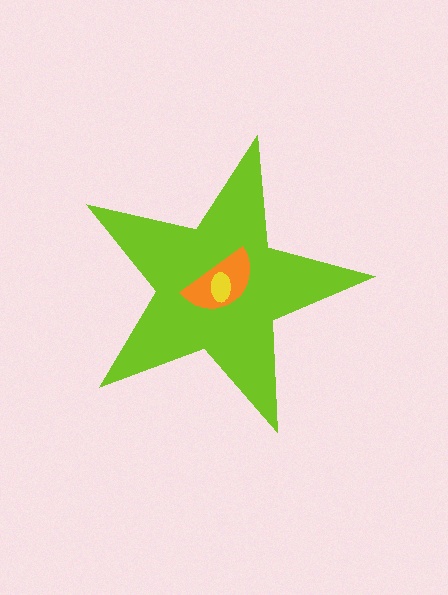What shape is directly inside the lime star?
The orange semicircle.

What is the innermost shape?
The yellow ellipse.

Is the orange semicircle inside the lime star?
Yes.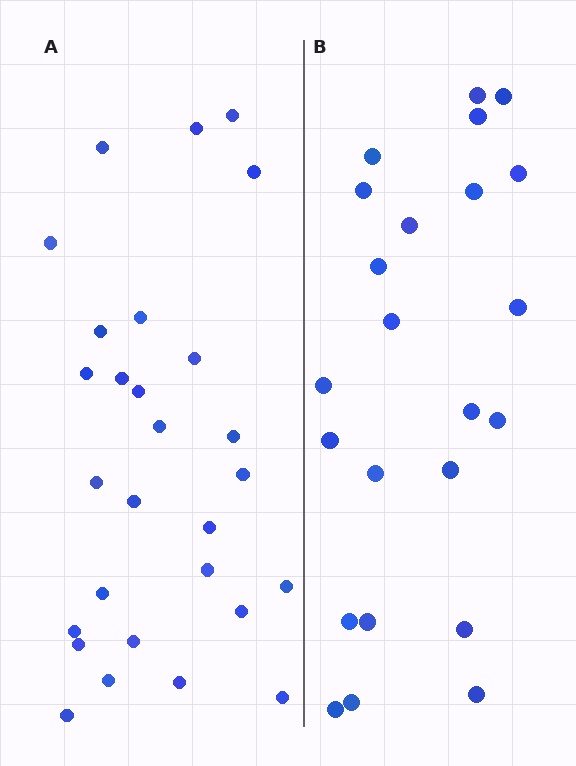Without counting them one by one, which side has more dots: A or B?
Region A (the left region) has more dots.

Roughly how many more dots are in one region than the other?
Region A has about 5 more dots than region B.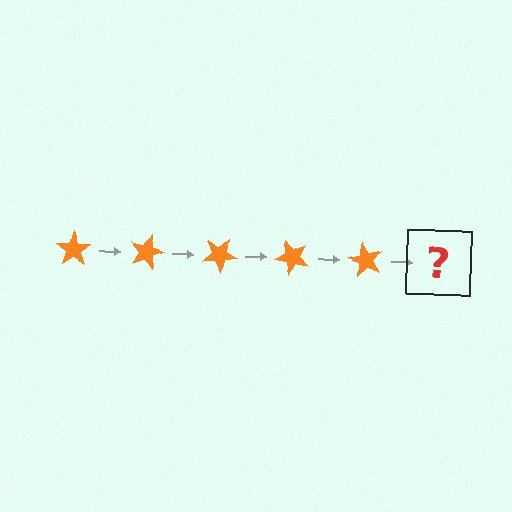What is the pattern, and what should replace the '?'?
The pattern is that the star rotates 15 degrees each step. The '?' should be an orange star rotated 75 degrees.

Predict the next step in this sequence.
The next step is an orange star rotated 75 degrees.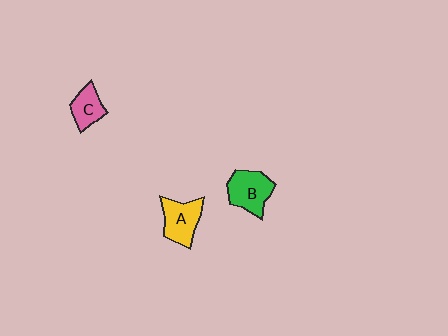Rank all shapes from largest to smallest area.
From largest to smallest: B (green), A (yellow), C (pink).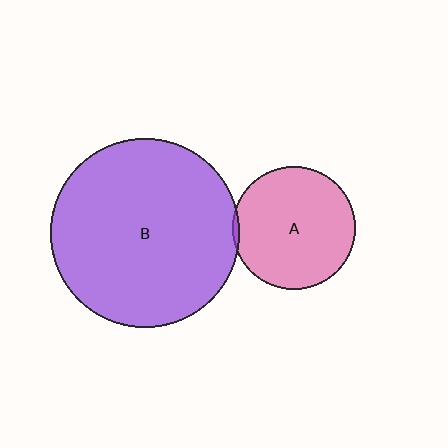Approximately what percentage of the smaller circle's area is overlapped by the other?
Approximately 5%.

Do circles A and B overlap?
Yes.